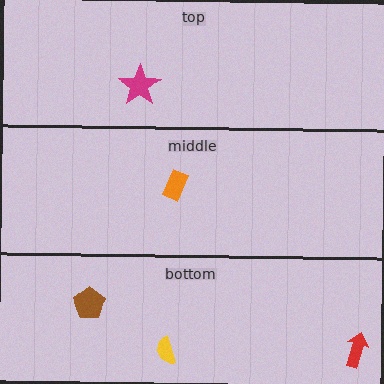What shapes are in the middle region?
The orange rectangle.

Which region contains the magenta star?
The top region.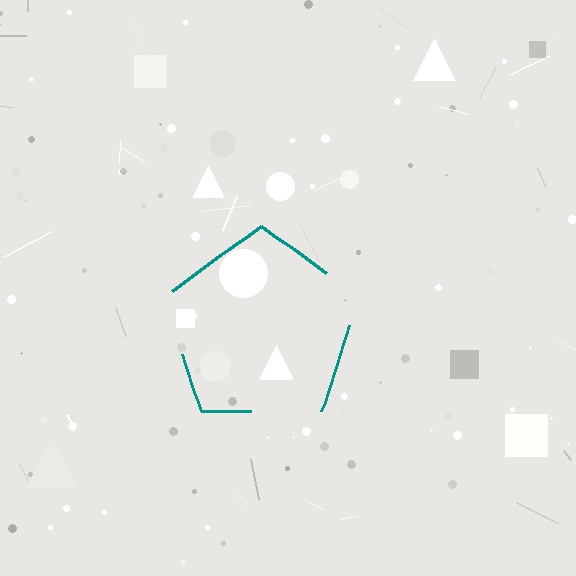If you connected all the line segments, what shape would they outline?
They would outline a pentagon.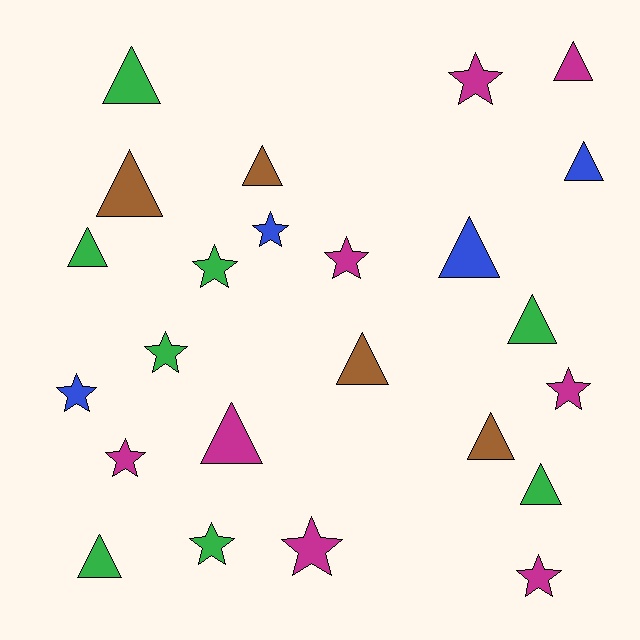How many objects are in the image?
There are 24 objects.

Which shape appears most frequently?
Triangle, with 13 objects.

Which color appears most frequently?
Magenta, with 8 objects.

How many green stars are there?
There are 3 green stars.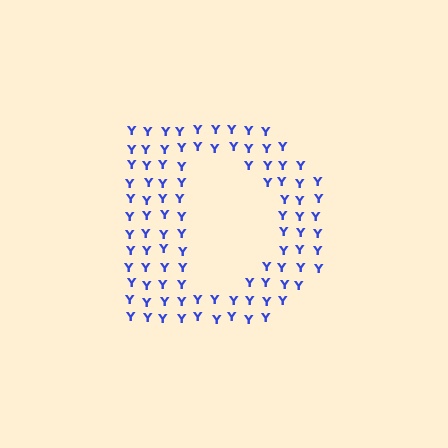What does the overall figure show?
The overall figure shows the letter D.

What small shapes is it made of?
It is made of small letter Y's.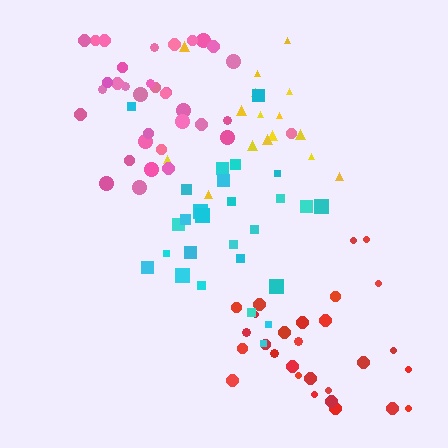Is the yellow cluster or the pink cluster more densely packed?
Pink.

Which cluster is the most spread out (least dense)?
Yellow.